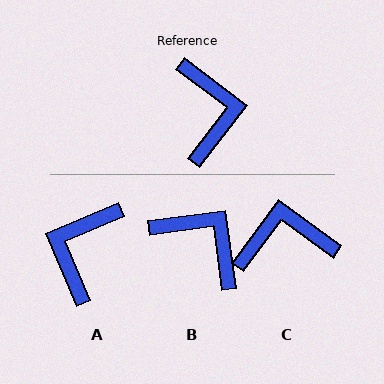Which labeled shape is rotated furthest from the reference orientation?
A, about 150 degrees away.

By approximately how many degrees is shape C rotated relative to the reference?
Approximately 91 degrees counter-clockwise.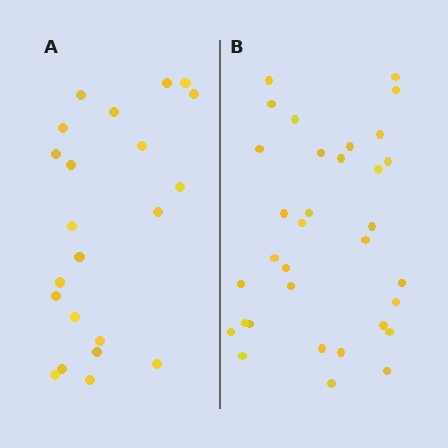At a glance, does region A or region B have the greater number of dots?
Region B (the right region) has more dots.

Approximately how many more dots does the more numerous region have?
Region B has roughly 12 or so more dots than region A.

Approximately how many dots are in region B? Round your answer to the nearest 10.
About 30 dots. (The exact count is 33, which rounds to 30.)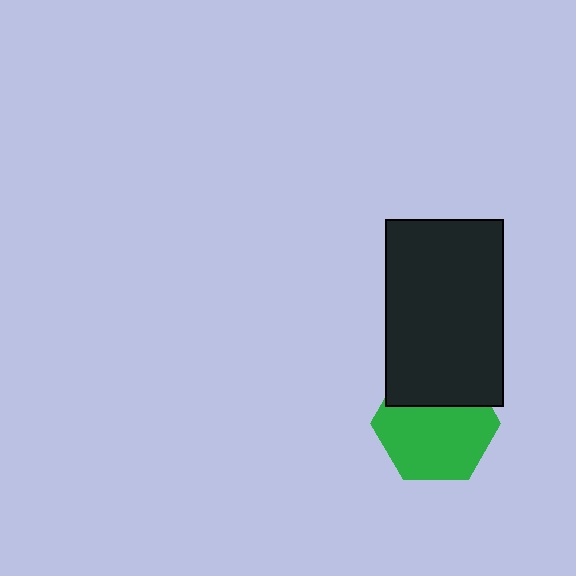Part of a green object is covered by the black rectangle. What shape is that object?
It is a hexagon.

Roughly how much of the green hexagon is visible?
Most of it is visible (roughly 67%).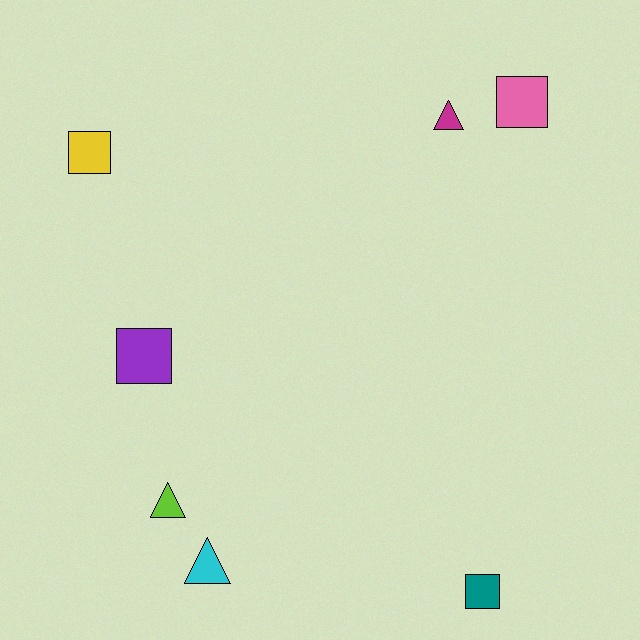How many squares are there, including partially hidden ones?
There are 4 squares.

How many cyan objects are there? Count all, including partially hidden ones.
There is 1 cyan object.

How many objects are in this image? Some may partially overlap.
There are 7 objects.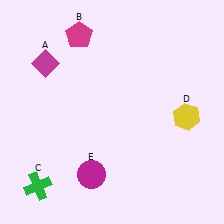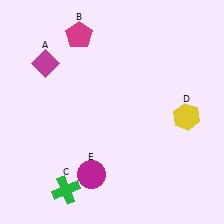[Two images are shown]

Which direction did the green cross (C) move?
The green cross (C) moved right.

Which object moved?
The green cross (C) moved right.